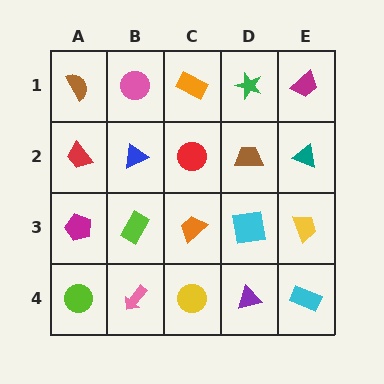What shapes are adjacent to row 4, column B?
A lime rectangle (row 3, column B), a lime circle (row 4, column A), a yellow circle (row 4, column C).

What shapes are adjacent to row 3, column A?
A red trapezoid (row 2, column A), a lime circle (row 4, column A), a lime rectangle (row 3, column B).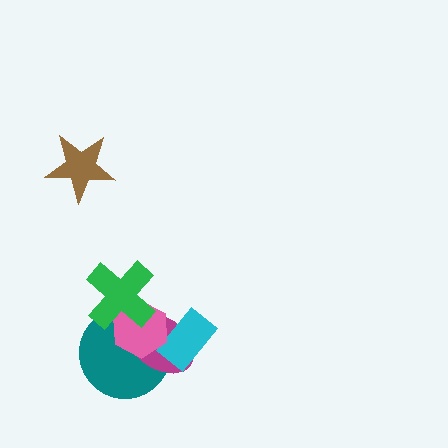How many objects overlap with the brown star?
0 objects overlap with the brown star.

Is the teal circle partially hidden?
Yes, it is partially covered by another shape.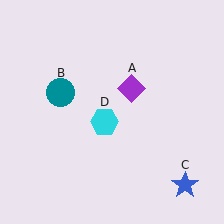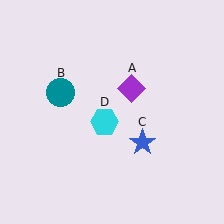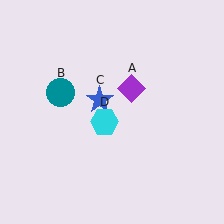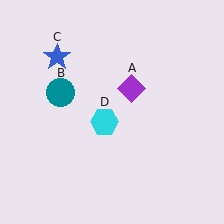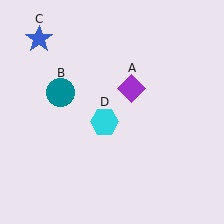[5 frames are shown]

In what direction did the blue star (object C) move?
The blue star (object C) moved up and to the left.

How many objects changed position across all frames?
1 object changed position: blue star (object C).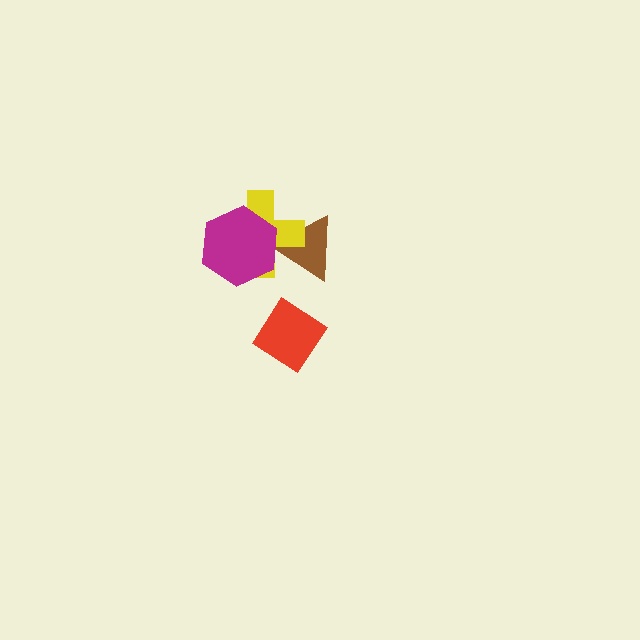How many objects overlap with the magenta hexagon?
2 objects overlap with the magenta hexagon.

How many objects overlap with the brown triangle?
2 objects overlap with the brown triangle.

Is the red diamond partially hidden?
No, no other shape covers it.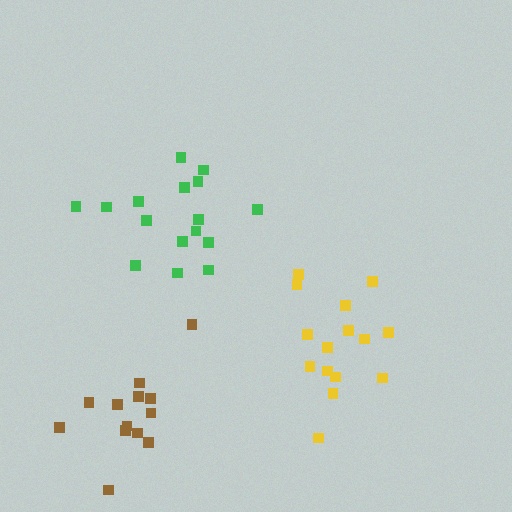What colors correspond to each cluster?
The clusters are colored: yellow, green, brown.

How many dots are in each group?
Group 1: 15 dots, Group 2: 16 dots, Group 3: 13 dots (44 total).